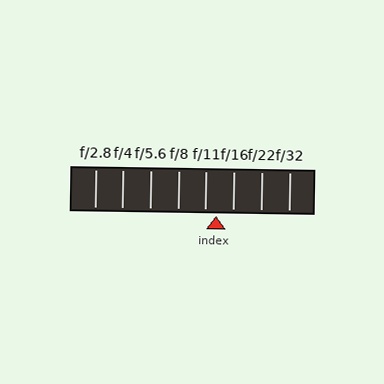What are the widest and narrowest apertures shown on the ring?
The widest aperture shown is f/2.8 and the narrowest is f/32.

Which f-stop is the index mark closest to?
The index mark is closest to f/11.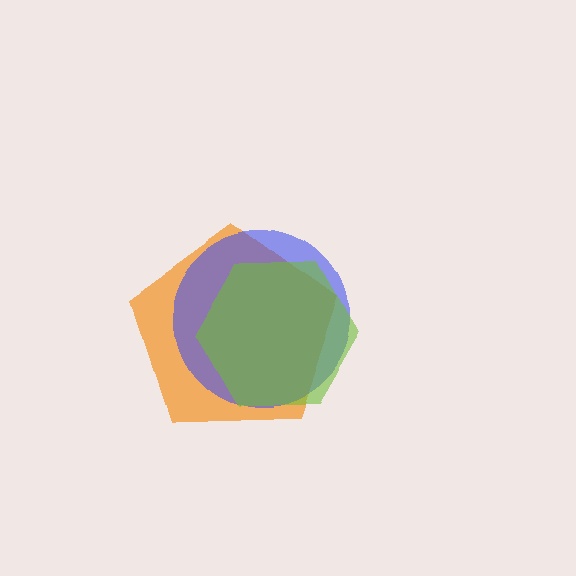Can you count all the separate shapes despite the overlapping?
Yes, there are 3 separate shapes.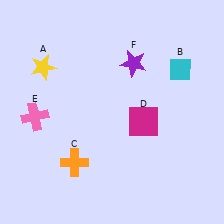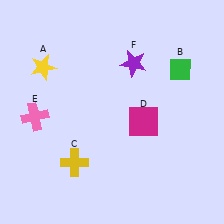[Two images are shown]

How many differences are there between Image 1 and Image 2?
There are 2 differences between the two images.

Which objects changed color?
B changed from cyan to green. C changed from orange to yellow.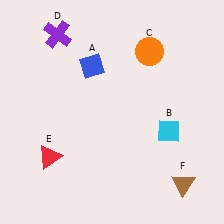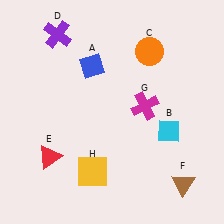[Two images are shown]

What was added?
A magenta cross (G), a yellow square (H) were added in Image 2.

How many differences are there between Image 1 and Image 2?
There are 2 differences between the two images.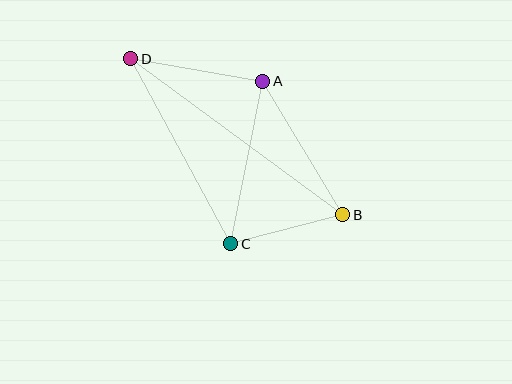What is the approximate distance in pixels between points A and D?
The distance between A and D is approximately 134 pixels.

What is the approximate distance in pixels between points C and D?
The distance between C and D is approximately 210 pixels.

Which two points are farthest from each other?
Points B and D are farthest from each other.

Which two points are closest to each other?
Points B and C are closest to each other.